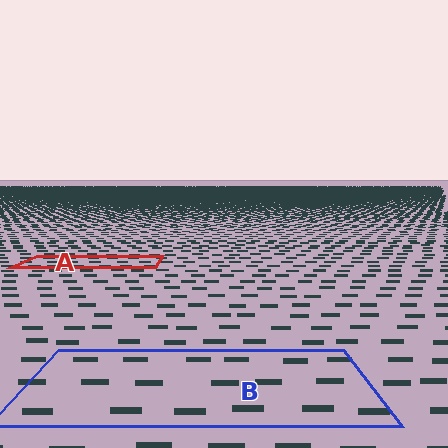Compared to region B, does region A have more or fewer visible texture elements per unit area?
Region A has more texture elements per unit area — they are packed more densely because it is farther away.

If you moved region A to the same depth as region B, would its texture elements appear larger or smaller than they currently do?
They would appear larger. At a closer depth, the same texture elements are projected at a bigger on-screen size.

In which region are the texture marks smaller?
The texture marks are smaller in region A, because it is farther away.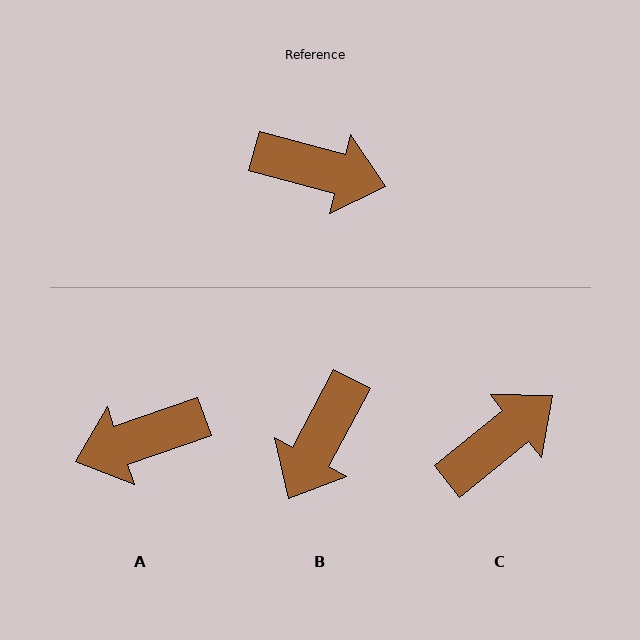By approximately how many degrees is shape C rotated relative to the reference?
Approximately 54 degrees counter-clockwise.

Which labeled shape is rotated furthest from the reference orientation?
A, about 146 degrees away.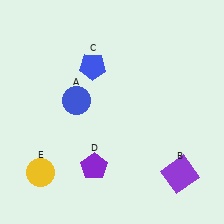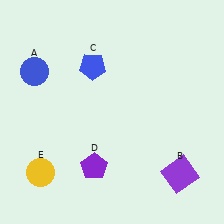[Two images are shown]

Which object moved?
The blue circle (A) moved left.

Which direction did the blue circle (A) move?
The blue circle (A) moved left.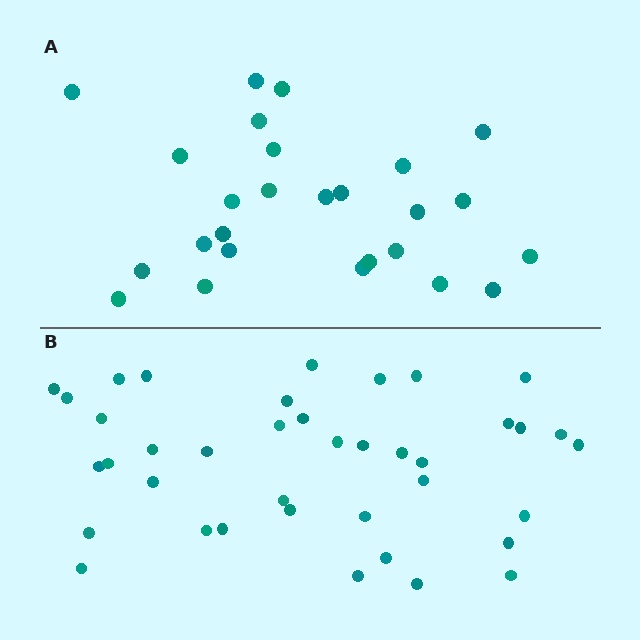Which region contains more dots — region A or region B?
Region B (the bottom region) has more dots.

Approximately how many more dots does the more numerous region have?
Region B has approximately 15 more dots than region A.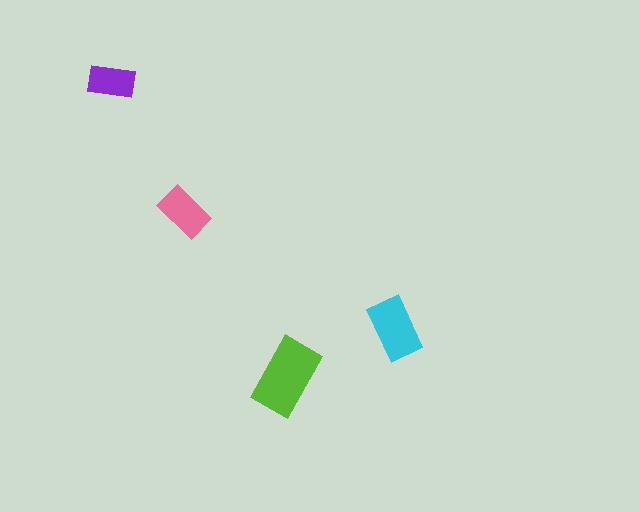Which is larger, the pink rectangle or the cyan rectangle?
The cyan one.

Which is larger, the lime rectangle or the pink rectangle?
The lime one.